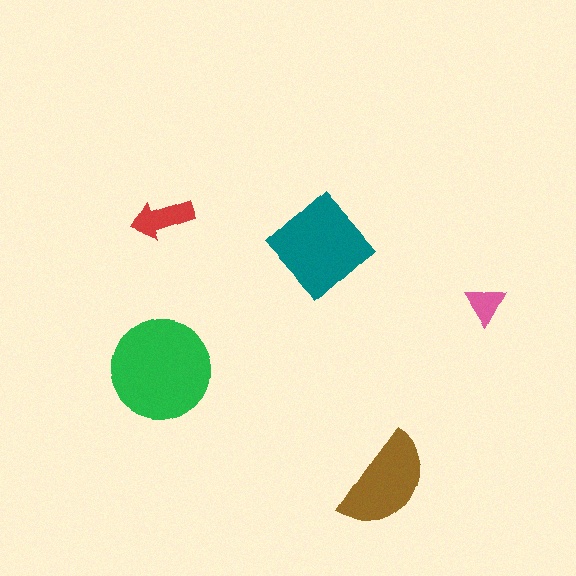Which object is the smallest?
The pink triangle.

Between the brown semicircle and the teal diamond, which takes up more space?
The teal diamond.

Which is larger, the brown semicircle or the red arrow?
The brown semicircle.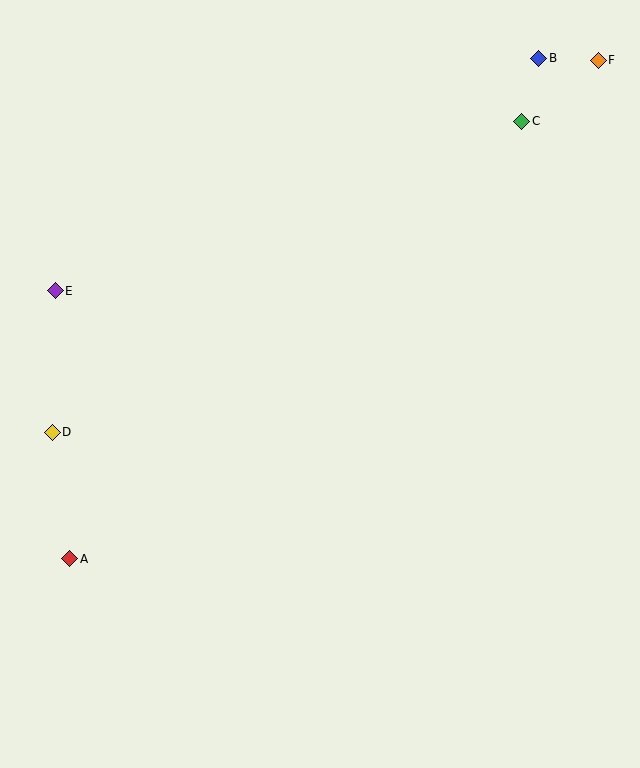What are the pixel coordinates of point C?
Point C is at (522, 121).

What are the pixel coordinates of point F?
Point F is at (598, 60).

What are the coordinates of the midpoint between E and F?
The midpoint between E and F is at (327, 176).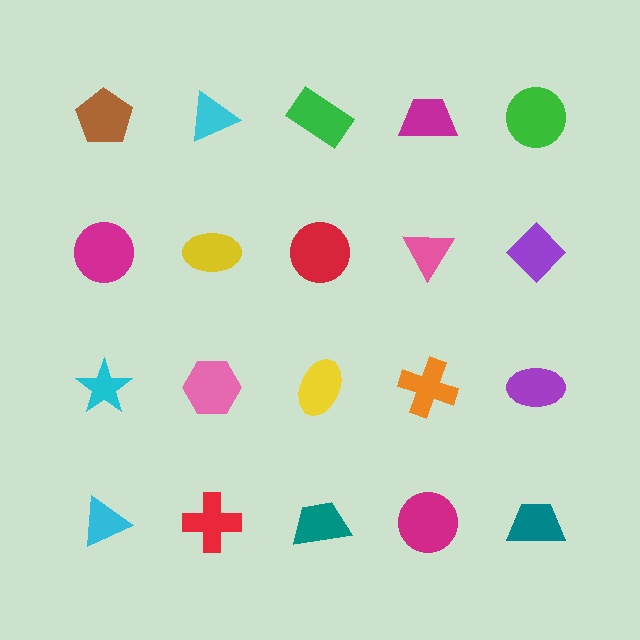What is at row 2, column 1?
A magenta circle.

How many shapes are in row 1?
5 shapes.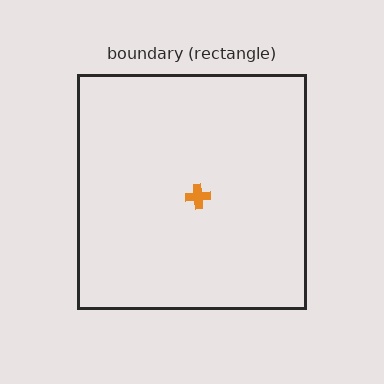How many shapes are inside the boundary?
1 inside, 0 outside.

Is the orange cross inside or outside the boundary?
Inside.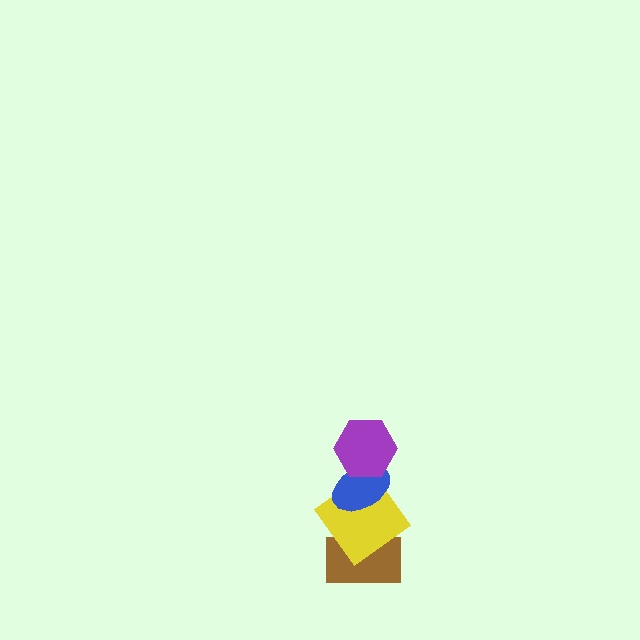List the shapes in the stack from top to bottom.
From top to bottom: the purple hexagon, the blue ellipse, the yellow diamond, the brown rectangle.